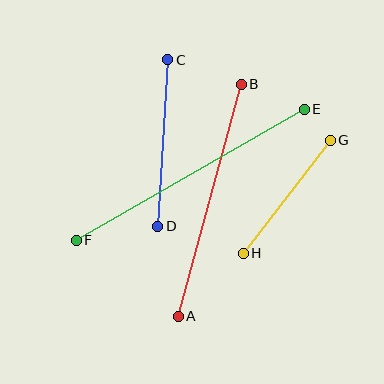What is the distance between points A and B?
The distance is approximately 241 pixels.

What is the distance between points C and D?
The distance is approximately 167 pixels.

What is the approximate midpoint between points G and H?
The midpoint is at approximately (287, 197) pixels.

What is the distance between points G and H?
The distance is approximately 143 pixels.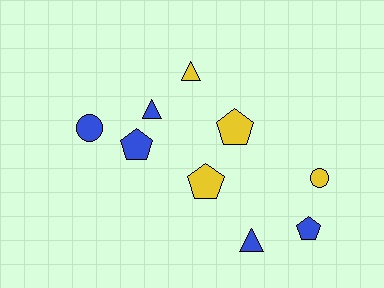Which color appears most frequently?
Blue, with 5 objects.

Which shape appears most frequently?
Pentagon, with 4 objects.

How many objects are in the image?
There are 9 objects.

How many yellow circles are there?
There is 1 yellow circle.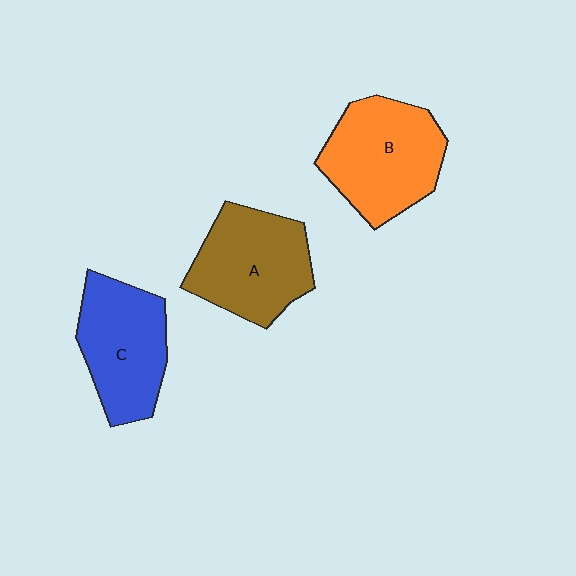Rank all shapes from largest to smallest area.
From largest to smallest: B (orange), A (brown), C (blue).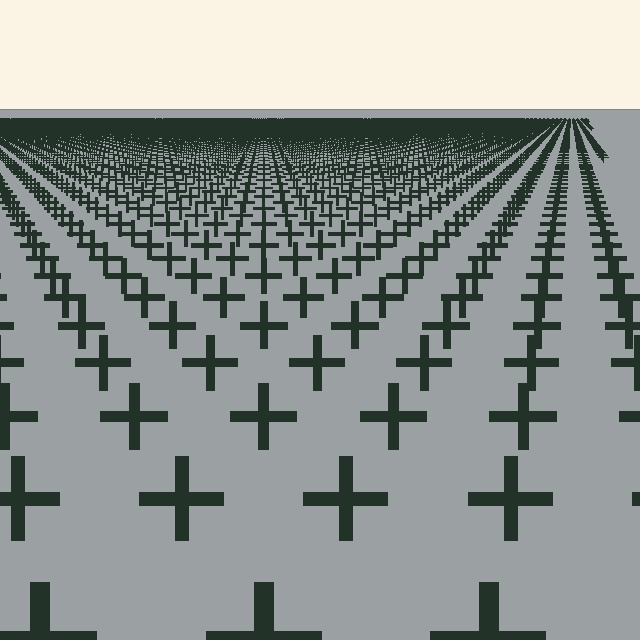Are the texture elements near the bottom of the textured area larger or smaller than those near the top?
Larger. Near the bottom, elements are closer to the viewer and appear at a bigger on-screen size.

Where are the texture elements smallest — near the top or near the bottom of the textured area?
Near the top.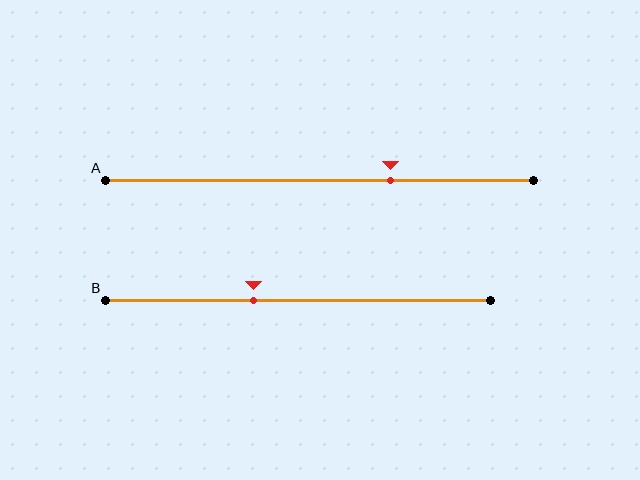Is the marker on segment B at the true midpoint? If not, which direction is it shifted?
No, the marker on segment B is shifted to the left by about 12% of the segment length.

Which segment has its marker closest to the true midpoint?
Segment B has its marker closest to the true midpoint.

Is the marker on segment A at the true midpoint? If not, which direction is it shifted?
No, the marker on segment A is shifted to the right by about 17% of the segment length.